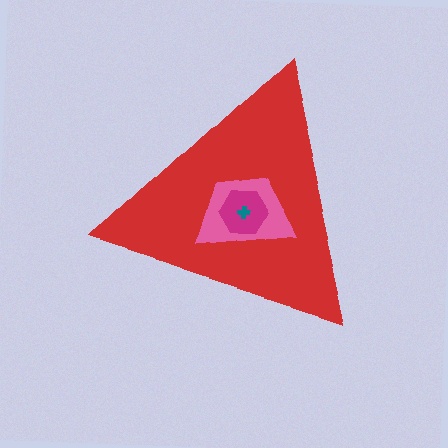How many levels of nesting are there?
4.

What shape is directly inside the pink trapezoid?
The magenta hexagon.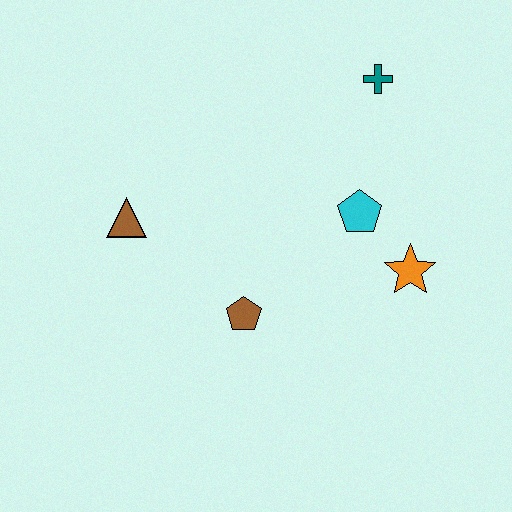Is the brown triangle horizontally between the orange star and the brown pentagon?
No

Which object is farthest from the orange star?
The brown triangle is farthest from the orange star.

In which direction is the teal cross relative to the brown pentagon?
The teal cross is above the brown pentagon.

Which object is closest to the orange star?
The cyan pentagon is closest to the orange star.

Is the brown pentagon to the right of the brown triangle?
Yes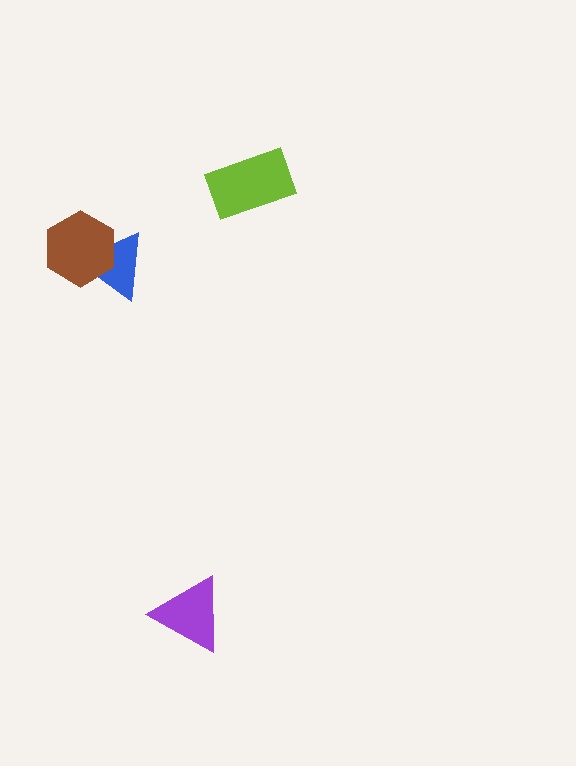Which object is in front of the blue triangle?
The brown hexagon is in front of the blue triangle.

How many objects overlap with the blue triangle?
1 object overlaps with the blue triangle.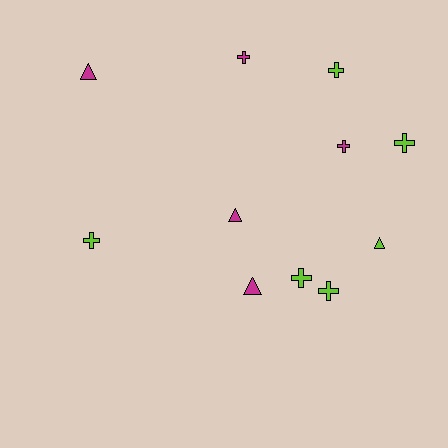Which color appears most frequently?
Lime, with 6 objects.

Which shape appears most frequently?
Cross, with 7 objects.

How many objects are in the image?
There are 11 objects.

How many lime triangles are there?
There is 1 lime triangle.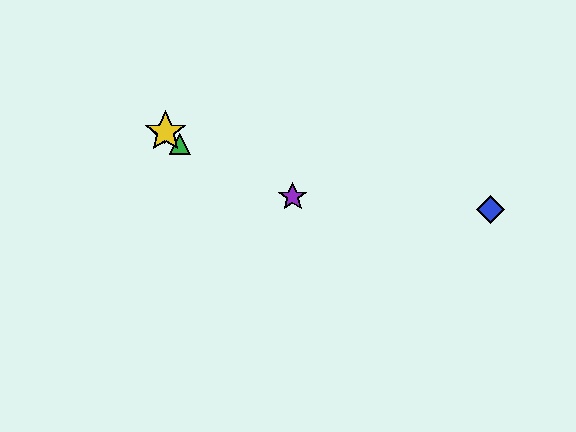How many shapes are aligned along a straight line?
3 shapes (the red diamond, the green triangle, the yellow star) are aligned along a straight line.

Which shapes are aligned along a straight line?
The red diamond, the green triangle, the yellow star are aligned along a straight line.